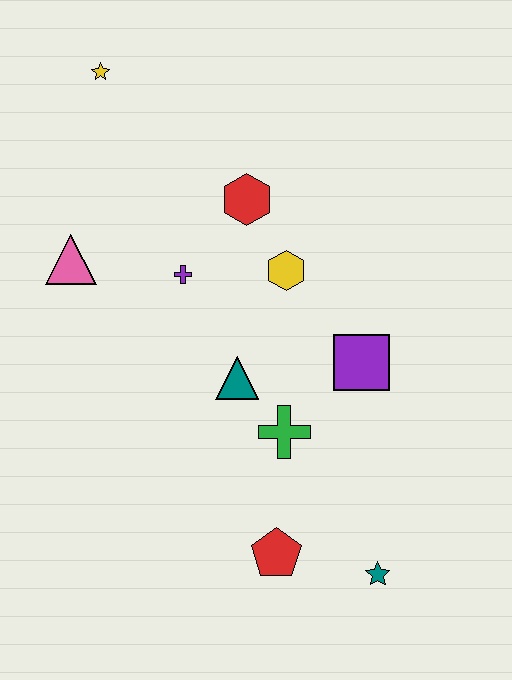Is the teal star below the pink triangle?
Yes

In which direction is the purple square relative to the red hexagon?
The purple square is below the red hexagon.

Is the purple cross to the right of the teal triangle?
No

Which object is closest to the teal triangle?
The green cross is closest to the teal triangle.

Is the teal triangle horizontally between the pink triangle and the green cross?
Yes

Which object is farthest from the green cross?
The yellow star is farthest from the green cross.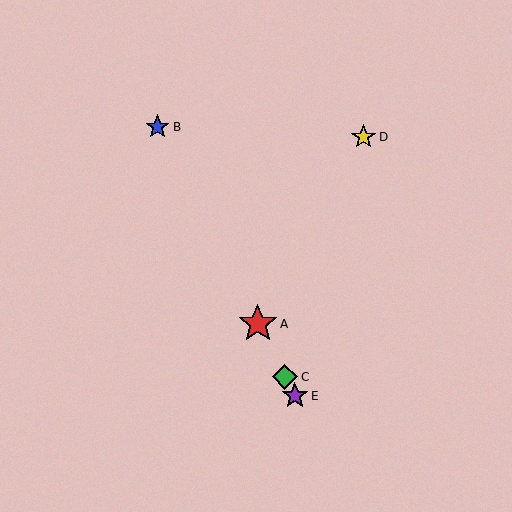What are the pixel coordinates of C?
Object C is at (285, 377).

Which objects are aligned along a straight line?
Objects A, B, C, E are aligned along a straight line.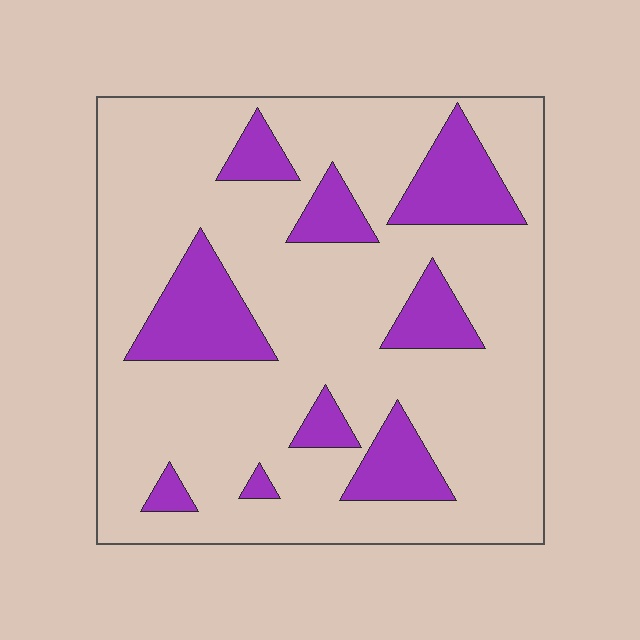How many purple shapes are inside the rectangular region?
9.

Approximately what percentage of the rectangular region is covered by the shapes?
Approximately 20%.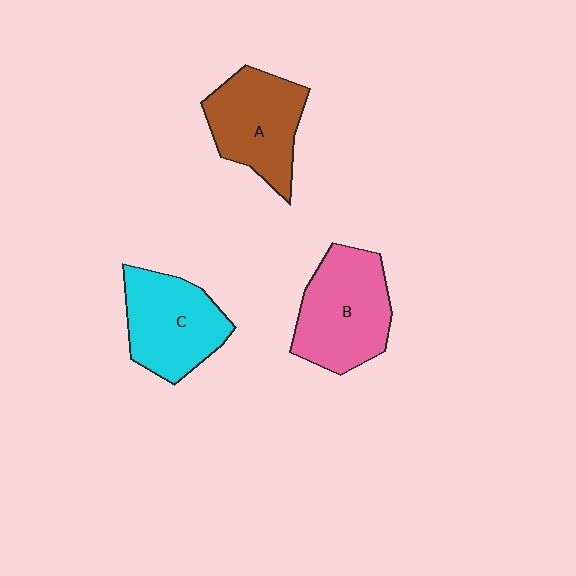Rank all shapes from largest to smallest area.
From largest to smallest: B (pink), C (cyan), A (brown).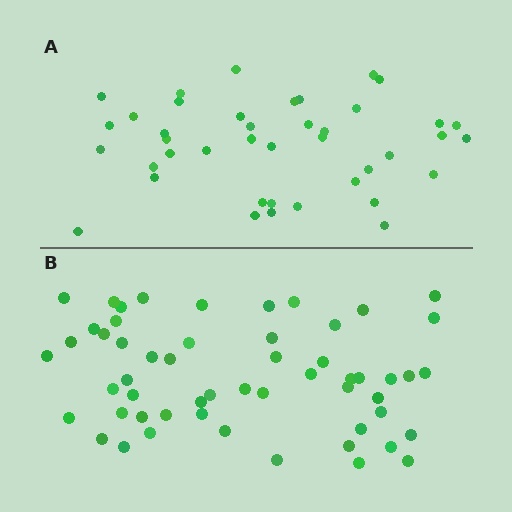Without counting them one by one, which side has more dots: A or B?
Region B (the bottom region) has more dots.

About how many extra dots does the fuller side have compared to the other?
Region B has approximately 15 more dots than region A.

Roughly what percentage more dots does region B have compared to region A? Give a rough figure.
About 35% more.